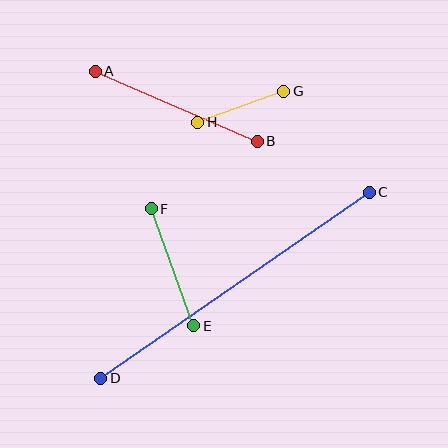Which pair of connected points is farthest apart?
Points C and D are farthest apart.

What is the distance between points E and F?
The distance is approximately 124 pixels.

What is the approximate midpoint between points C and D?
The midpoint is at approximately (235, 285) pixels.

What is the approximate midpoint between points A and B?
The midpoint is at approximately (176, 106) pixels.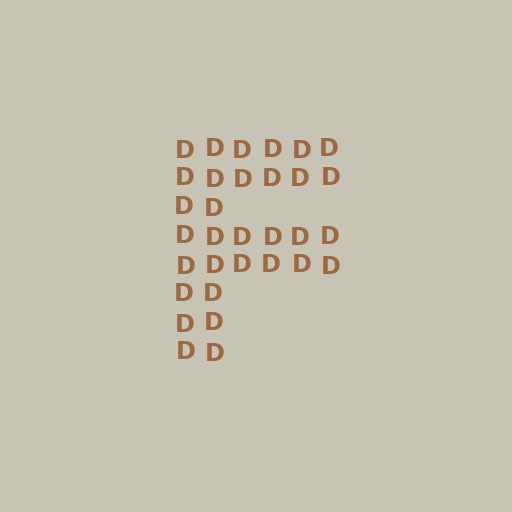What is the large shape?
The large shape is the letter F.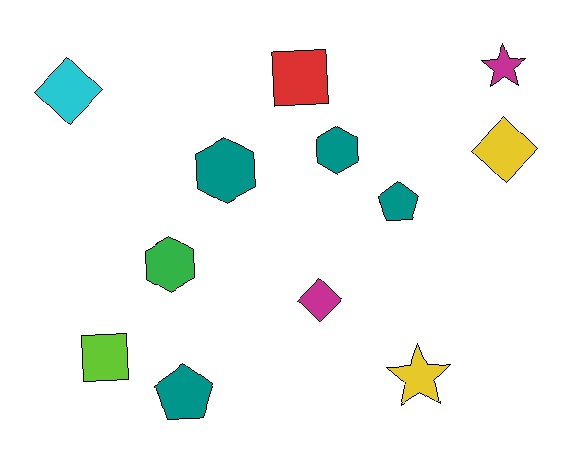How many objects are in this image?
There are 12 objects.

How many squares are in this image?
There are 2 squares.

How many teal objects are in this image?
There are 4 teal objects.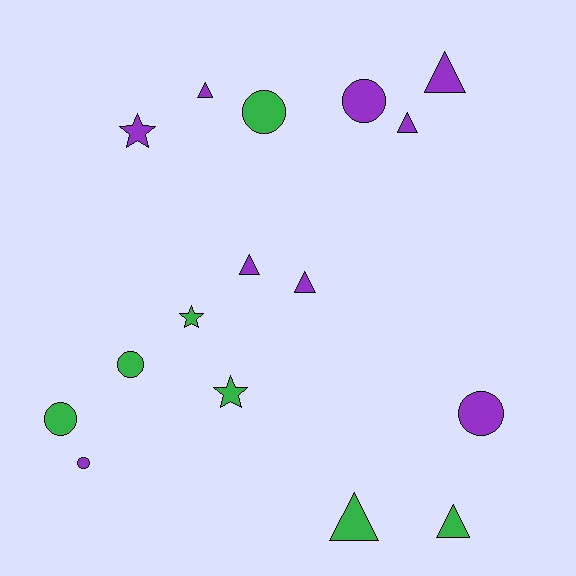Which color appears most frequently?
Purple, with 9 objects.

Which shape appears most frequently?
Triangle, with 7 objects.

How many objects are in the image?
There are 16 objects.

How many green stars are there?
There are 2 green stars.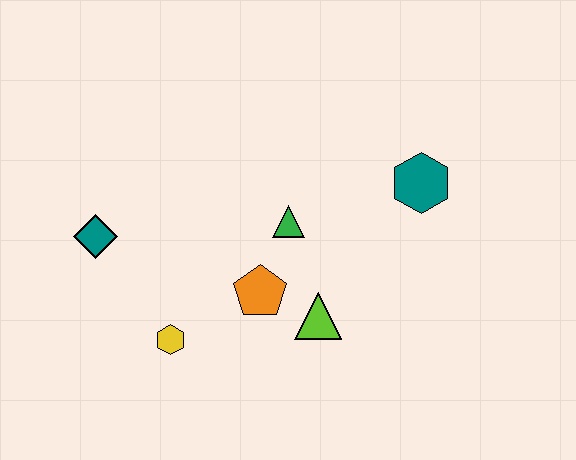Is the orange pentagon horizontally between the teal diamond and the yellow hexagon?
No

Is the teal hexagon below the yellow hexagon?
No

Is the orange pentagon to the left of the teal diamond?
No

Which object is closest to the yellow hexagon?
The orange pentagon is closest to the yellow hexagon.